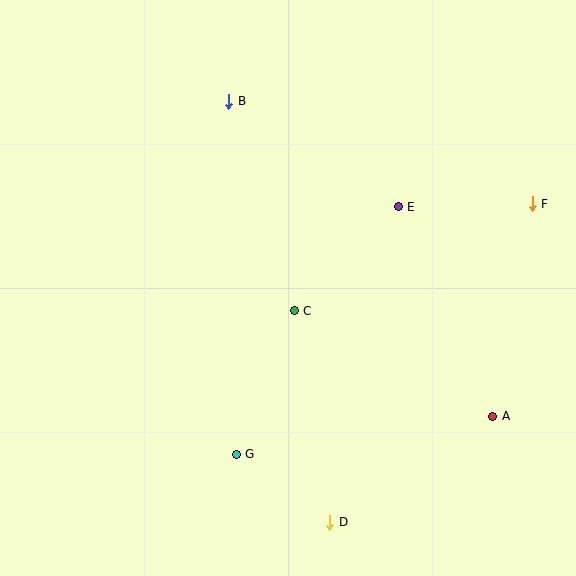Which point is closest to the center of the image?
Point C at (294, 311) is closest to the center.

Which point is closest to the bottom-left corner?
Point G is closest to the bottom-left corner.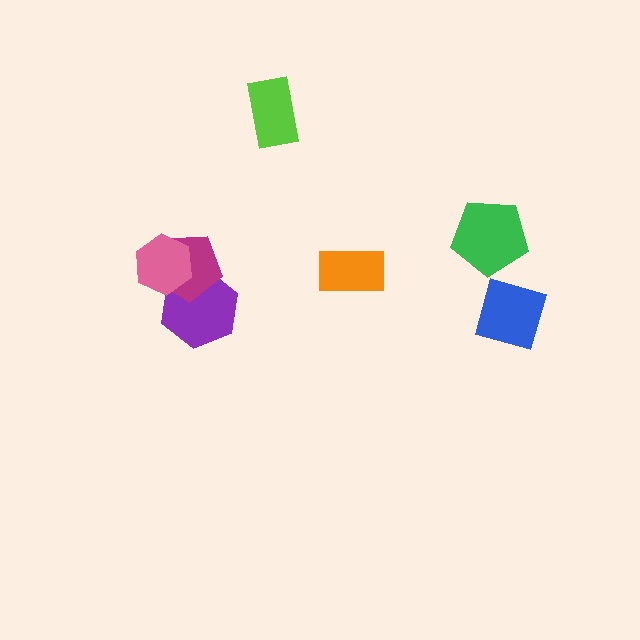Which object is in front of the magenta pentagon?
The pink hexagon is in front of the magenta pentagon.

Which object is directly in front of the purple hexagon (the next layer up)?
The magenta pentagon is directly in front of the purple hexagon.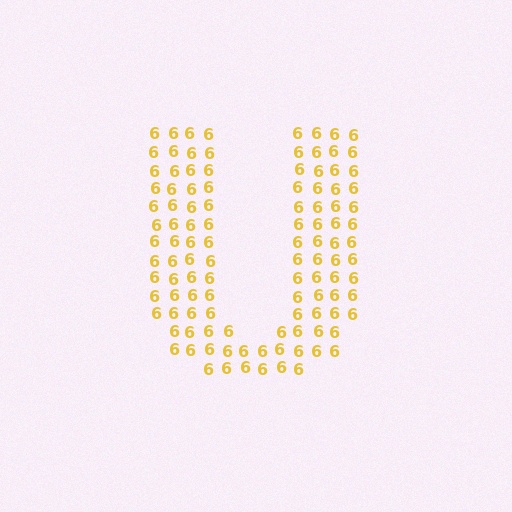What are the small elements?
The small elements are digit 6's.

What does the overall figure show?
The overall figure shows the letter U.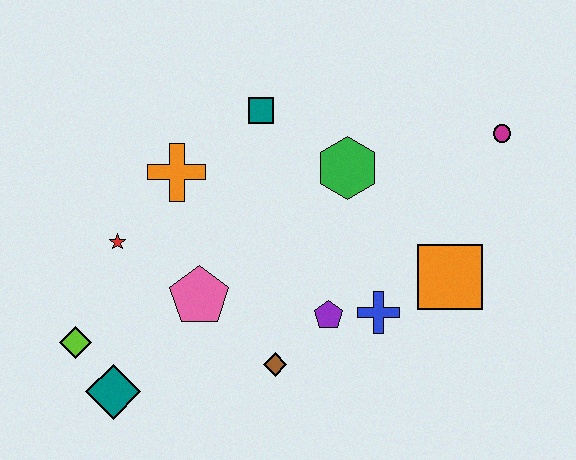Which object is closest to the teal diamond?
The lime diamond is closest to the teal diamond.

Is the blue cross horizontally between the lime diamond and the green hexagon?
No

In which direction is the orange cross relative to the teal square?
The orange cross is to the left of the teal square.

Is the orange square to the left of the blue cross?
No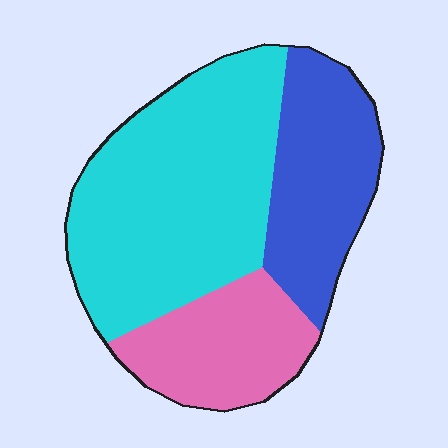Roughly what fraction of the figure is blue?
Blue covers around 25% of the figure.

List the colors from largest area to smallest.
From largest to smallest: cyan, blue, pink.